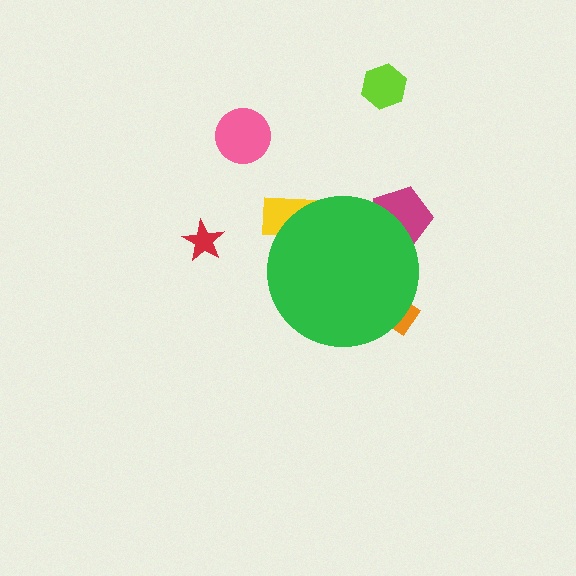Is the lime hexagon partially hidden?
No, the lime hexagon is fully visible.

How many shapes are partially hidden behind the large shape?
3 shapes are partially hidden.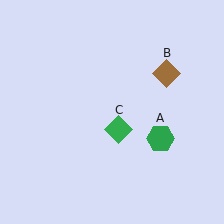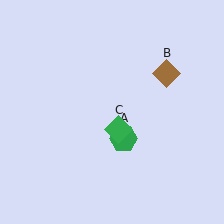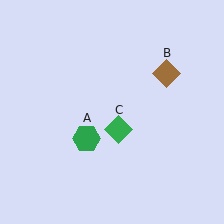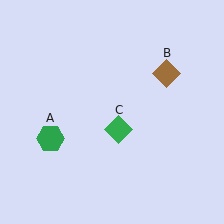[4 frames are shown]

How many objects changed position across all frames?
1 object changed position: green hexagon (object A).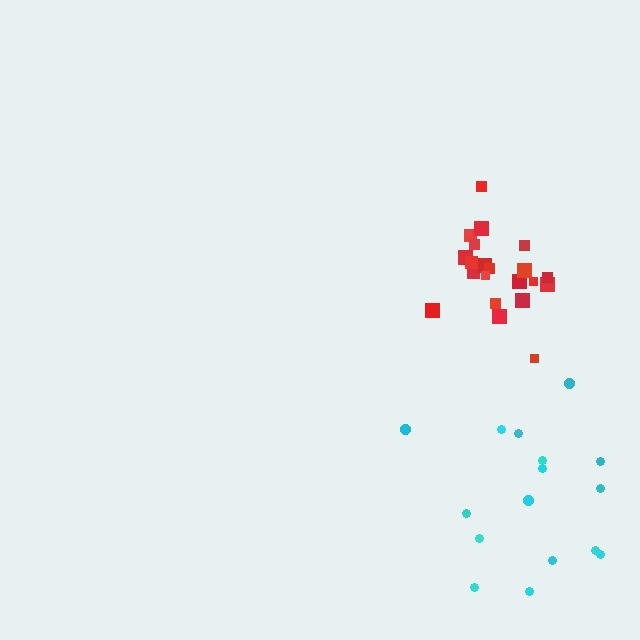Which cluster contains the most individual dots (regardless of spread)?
Red (21).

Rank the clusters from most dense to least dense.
red, cyan.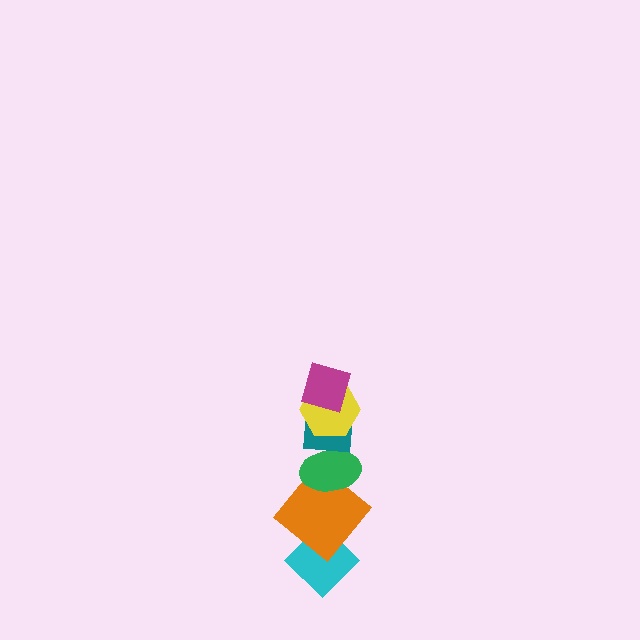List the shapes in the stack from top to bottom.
From top to bottom: the magenta square, the yellow hexagon, the teal square, the green ellipse, the orange diamond, the cyan diamond.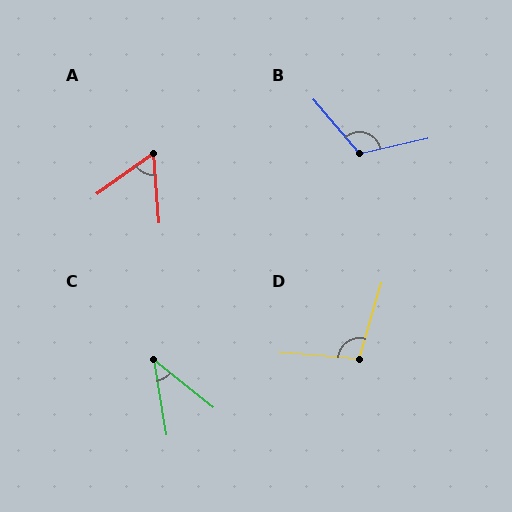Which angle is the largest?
B, at approximately 117 degrees.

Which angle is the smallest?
C, at approximately 42 degrees.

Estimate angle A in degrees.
Approximately 58 degrees.